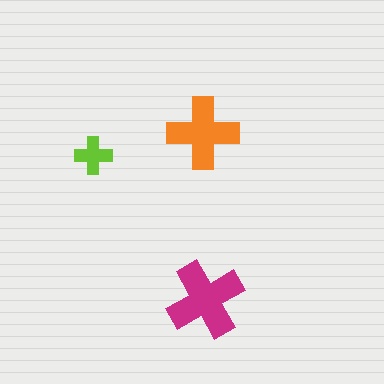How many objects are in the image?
There are 3 objects in the image.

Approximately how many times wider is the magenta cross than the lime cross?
About 2 times wider.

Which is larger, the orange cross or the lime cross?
The orange one.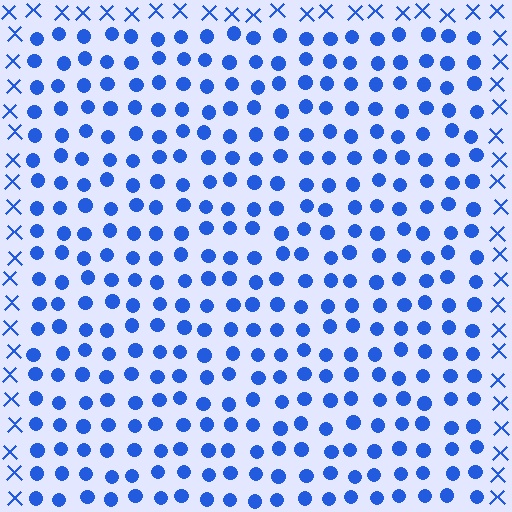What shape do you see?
I see a rectangle.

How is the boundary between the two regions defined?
The boundary is defined by a change in element shape: circles inside vs. X marks outside. All elements share the same color and spacing.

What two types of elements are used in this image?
The image uses circles inside the rectangle region and X marks outside it.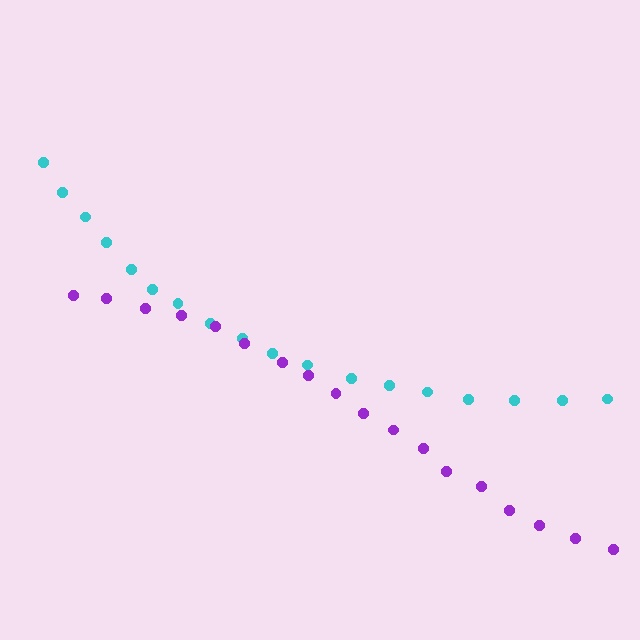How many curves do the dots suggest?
There are 2 distinct paths.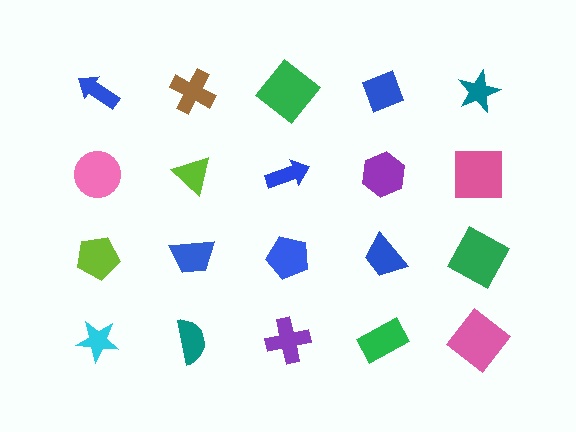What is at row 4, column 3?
A purple cross.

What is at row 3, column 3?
A blue pentagon.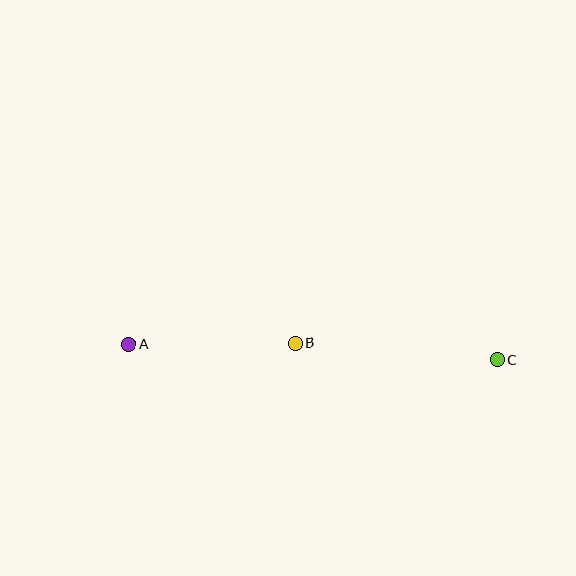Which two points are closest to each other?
Points A and B are closest to each other.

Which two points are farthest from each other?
Points A and C are farthest from each other.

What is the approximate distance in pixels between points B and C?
The distance between B and C is approximately 202 pixels.